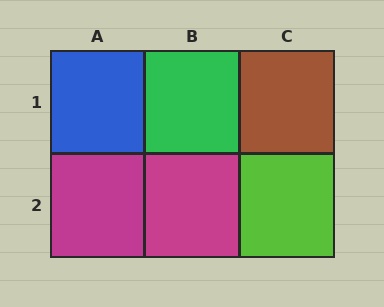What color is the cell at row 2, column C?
Lime.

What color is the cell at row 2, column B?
Magenta.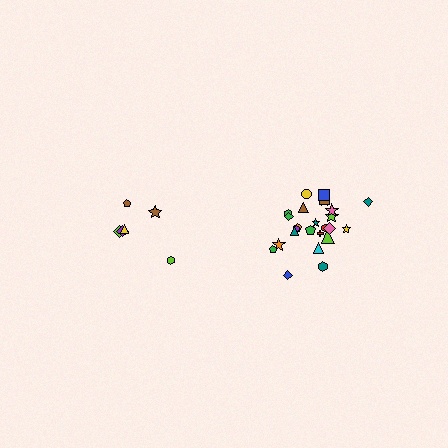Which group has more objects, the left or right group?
The right group.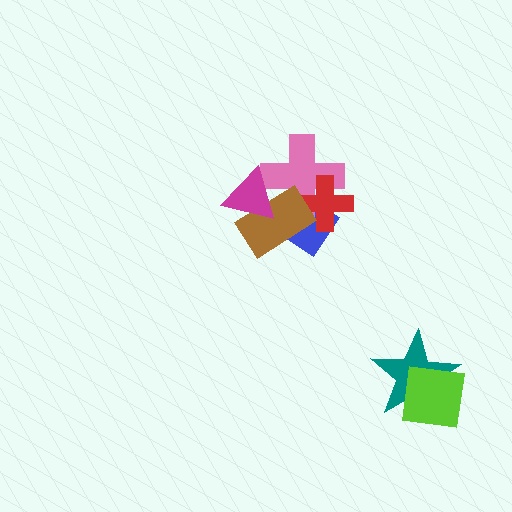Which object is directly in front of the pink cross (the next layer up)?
The red cross is directly in front of the pink cross.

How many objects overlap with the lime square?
1 object overlaps with the lime square.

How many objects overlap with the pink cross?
4 objects overlap with the pink cross.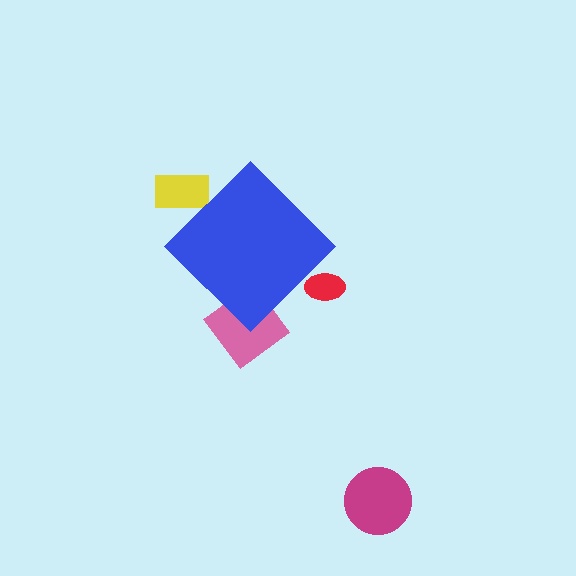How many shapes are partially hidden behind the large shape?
3 shapes are partially hidden.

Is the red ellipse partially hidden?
Yes, the red ellipse is partially hidden behind the blue diamond.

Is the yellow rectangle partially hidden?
Yes, the yellow rectangle is partially hidden behind the blue diamond.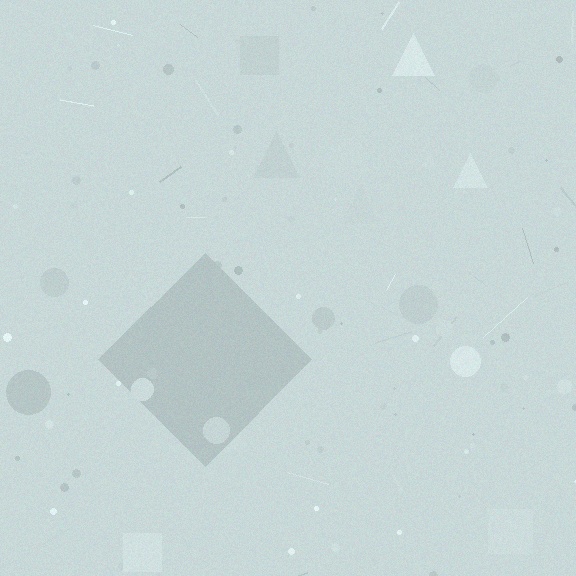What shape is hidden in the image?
A diamond is hidden in the image.